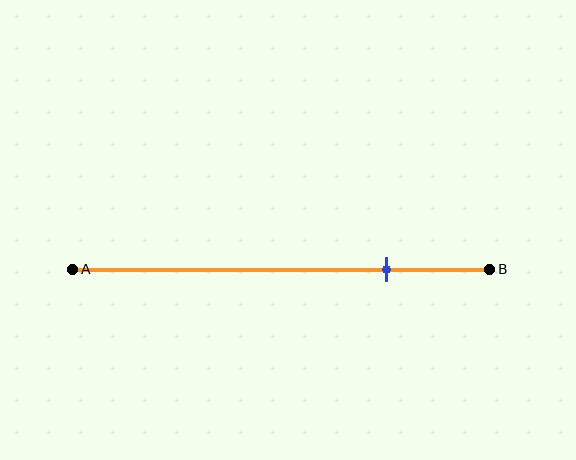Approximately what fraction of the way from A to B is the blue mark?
The blue mark is approximately 75% of the way from A to B.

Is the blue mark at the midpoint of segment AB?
No, the mark is at about 75% from A, not at the 50% midpoint.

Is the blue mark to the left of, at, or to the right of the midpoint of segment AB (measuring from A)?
The blue mark is to the right of the midpoint of segment AB.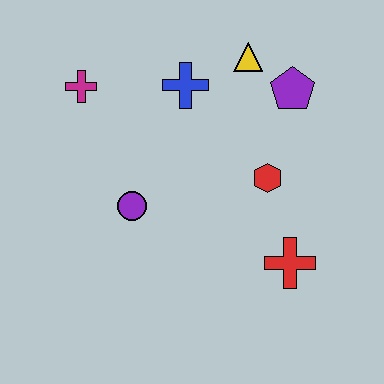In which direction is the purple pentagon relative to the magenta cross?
The purple pentagon is to the right of the magenta cross.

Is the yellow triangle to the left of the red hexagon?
Yes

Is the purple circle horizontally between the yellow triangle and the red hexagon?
No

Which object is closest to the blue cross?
The yellow triangle is closest to the blue cross.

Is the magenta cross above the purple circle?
Yes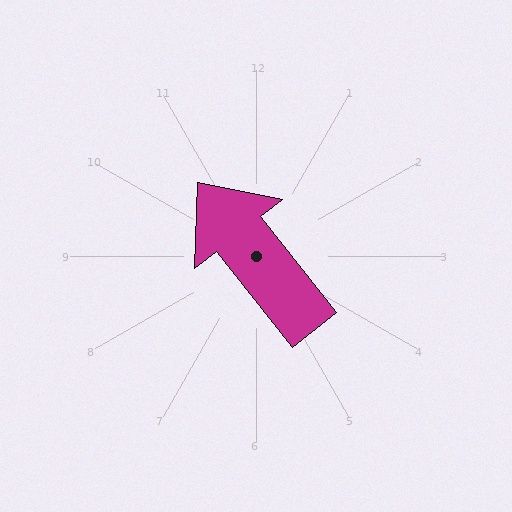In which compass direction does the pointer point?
Northwest.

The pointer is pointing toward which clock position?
Roughly 11 o'clock.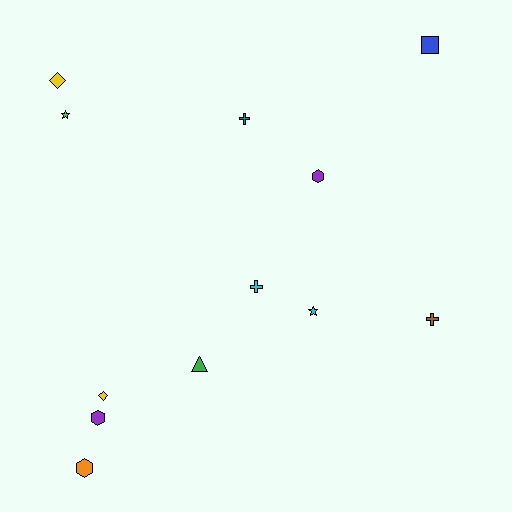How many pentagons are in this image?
There are no pentagons.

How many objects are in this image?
There are 12 objects.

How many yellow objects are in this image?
There are 2 yellow objects.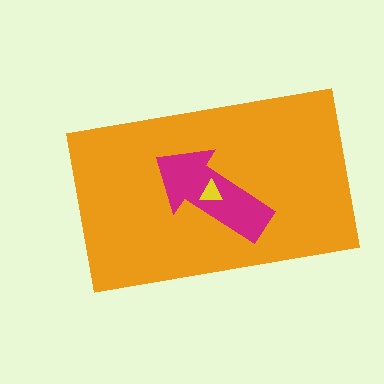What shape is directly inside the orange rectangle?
The magenta arrow.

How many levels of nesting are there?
3.